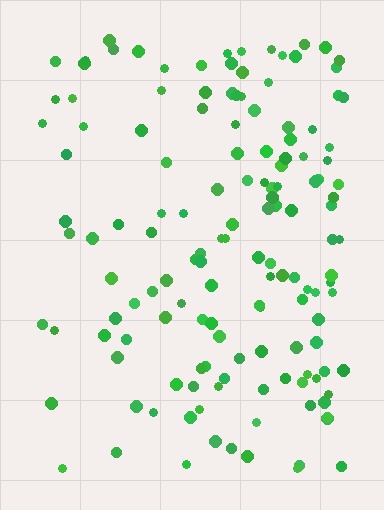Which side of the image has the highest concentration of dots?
The right.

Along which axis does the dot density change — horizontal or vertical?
Horizontal.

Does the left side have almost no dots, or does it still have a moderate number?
Still a moderate number, just noticeably fewer than the right.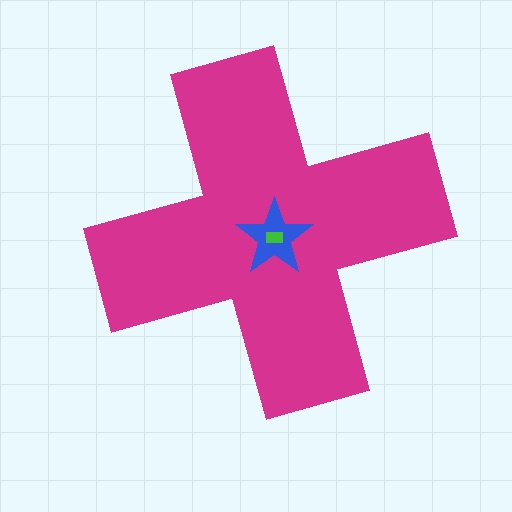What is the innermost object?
The green rectangle.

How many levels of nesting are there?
3.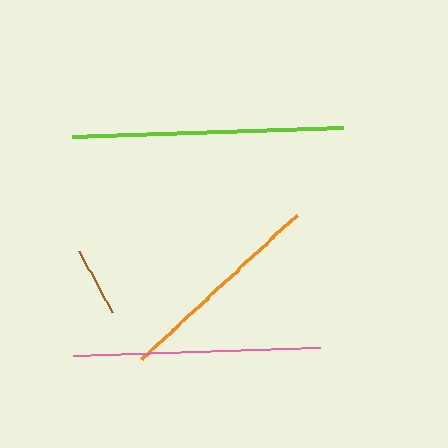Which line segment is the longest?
The lime line is the longest at approximately 271 pixels.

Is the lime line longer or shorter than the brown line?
The lime line is longer than the brown line.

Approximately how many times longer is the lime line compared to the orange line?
The lime line is approximately 1.3 times the length of the orange line.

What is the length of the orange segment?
The orange segment is approximately 211 pixels long.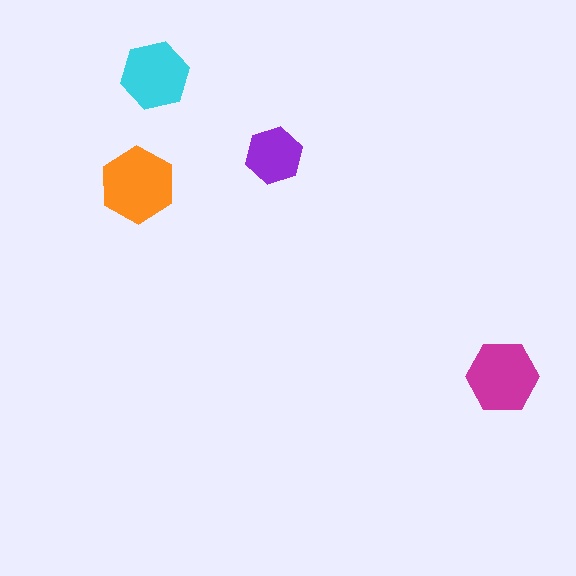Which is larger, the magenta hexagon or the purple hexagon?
The magenta one.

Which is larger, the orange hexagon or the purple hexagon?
The orange one.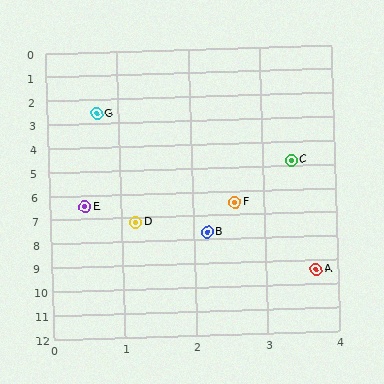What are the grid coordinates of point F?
Point F is at approximately (2.6, 6.5).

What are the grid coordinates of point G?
Point G is at approximately (0.7, 2.6).